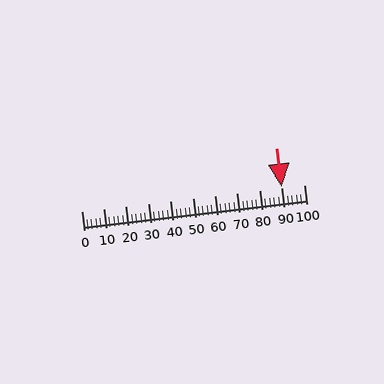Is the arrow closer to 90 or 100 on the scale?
The arrow is closer to 90.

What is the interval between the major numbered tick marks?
The major tick marks are spaced 10 units apart.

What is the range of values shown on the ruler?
The ruler shows values from 0 to 100.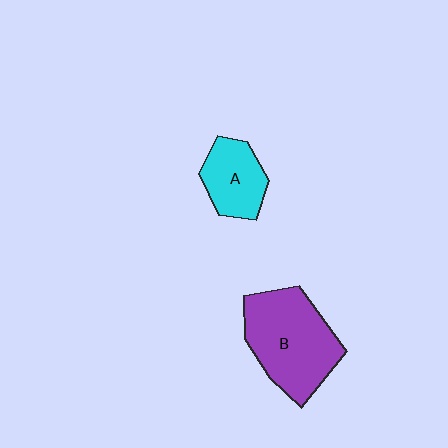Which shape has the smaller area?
Shape A (cyan).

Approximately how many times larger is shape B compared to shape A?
Approximately 1.9 times.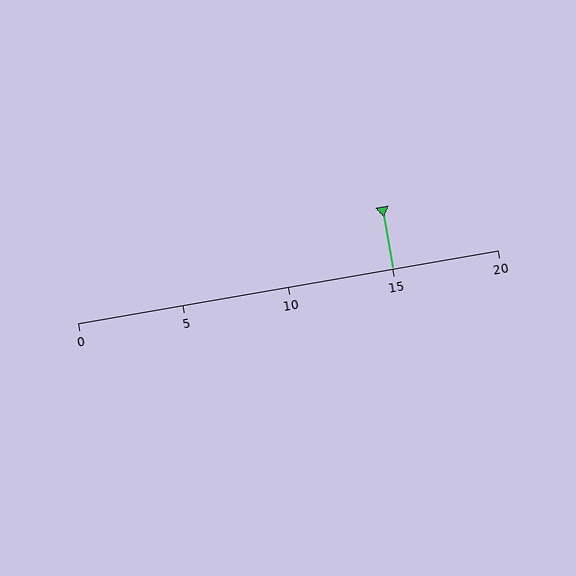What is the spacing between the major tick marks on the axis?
The major ticks are spaced 5 apart.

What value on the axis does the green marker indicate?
The marker indicates approximately 15.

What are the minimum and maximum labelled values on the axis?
The axis runs from 0 to 20.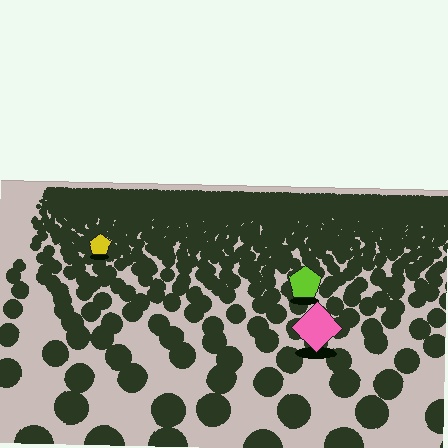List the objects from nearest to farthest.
From nearest to farthest: the pink diamond, the lime pentagon, the yellow pentagon.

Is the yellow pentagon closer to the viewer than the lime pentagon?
No. The lime pentagon is closer — you can tell from the texture gradient: the ground texture is coarser near it.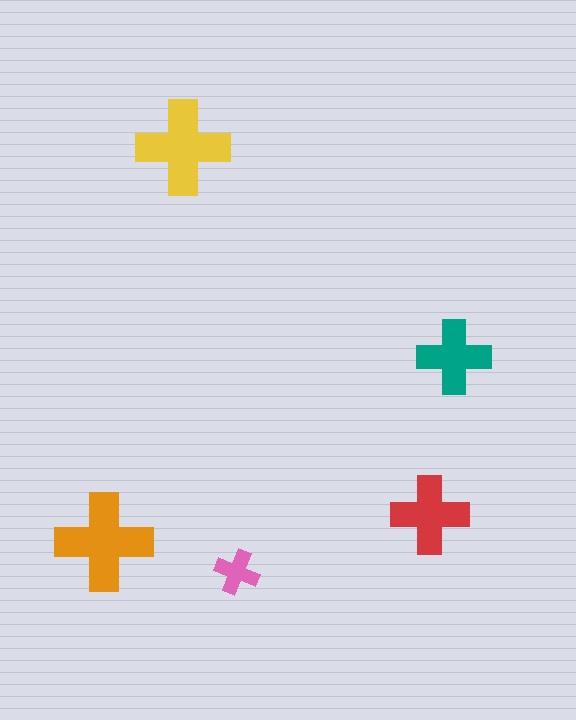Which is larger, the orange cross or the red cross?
The orange one.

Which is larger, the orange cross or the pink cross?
The orange one.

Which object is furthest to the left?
The orange cross is leftmost.